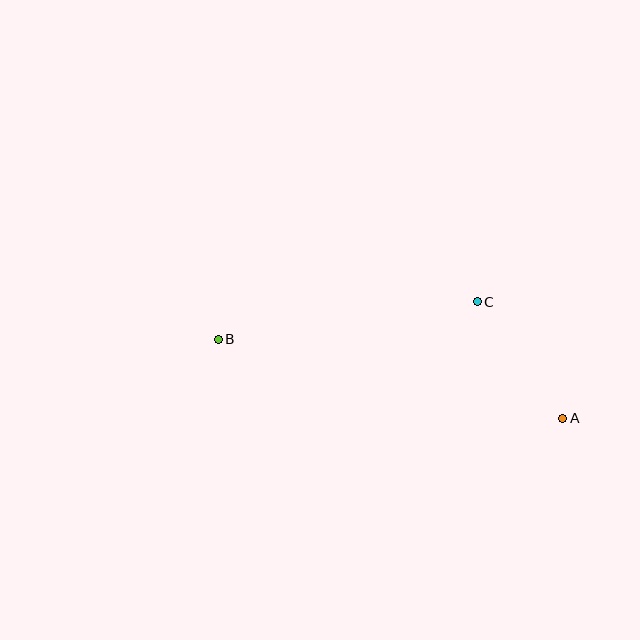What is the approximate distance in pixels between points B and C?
The distance between B and C is approximately 262 pixels.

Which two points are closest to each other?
Points A and C are closest to each other.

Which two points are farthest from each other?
Points A and B are farthest from each other.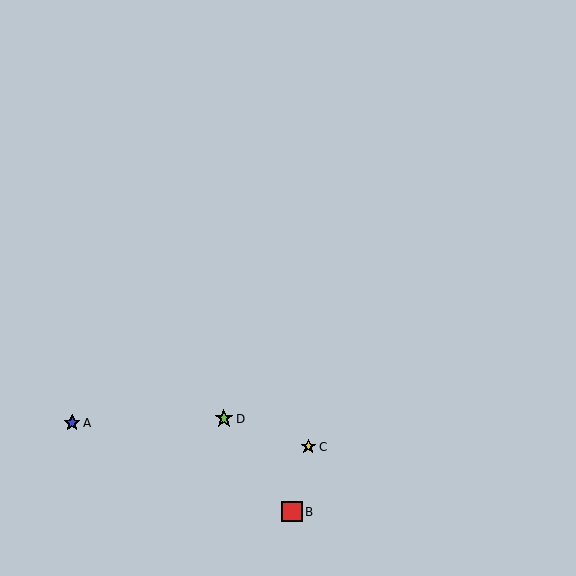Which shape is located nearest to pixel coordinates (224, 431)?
The lime star (labeled D) at (224, 419) is nearest to that location.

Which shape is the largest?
The red square (labeled B) is the largest.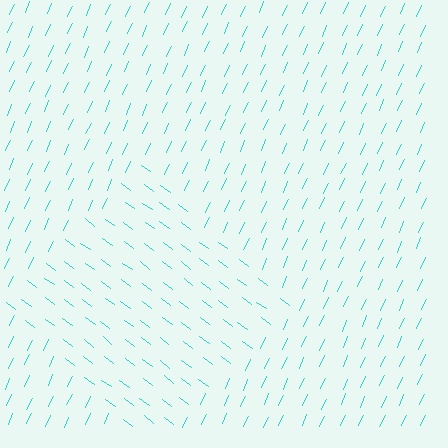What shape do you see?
I see a diamond.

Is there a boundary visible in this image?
Yes, there is a texture boundary formed by a change in line orientation.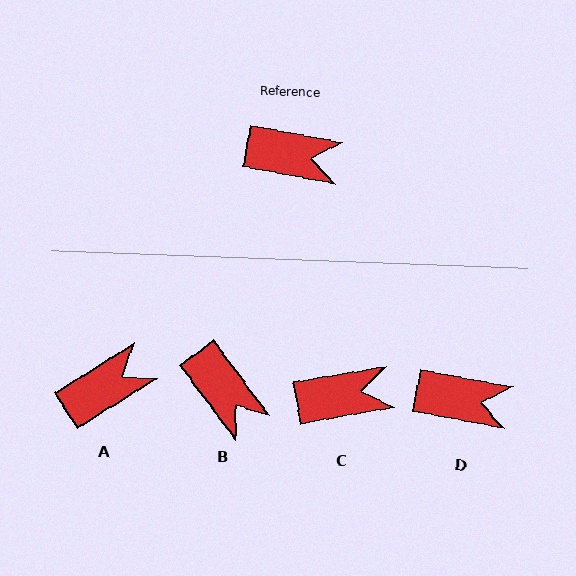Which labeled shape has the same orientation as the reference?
D.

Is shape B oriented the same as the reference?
No, it is off by about 42 degrees.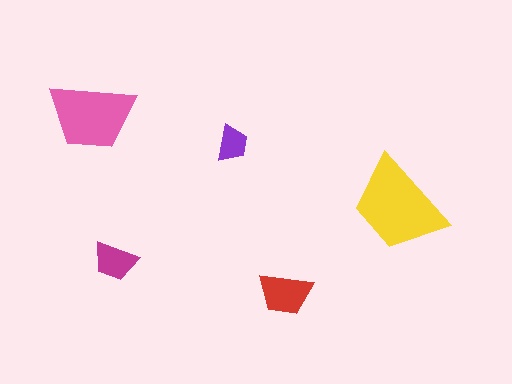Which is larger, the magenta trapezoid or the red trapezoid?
The red one.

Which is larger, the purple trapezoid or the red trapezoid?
The red one.